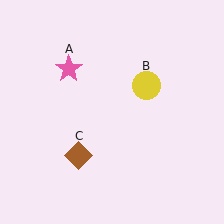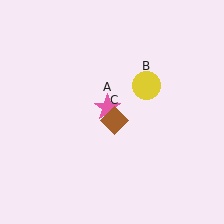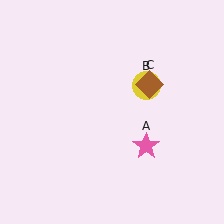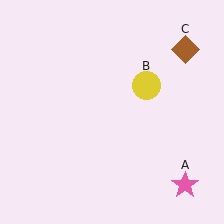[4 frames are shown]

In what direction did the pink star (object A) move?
The pink star (object A) moved down and to the right.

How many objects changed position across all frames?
2 objects changed position: pink star (object A), brown diamond (object C).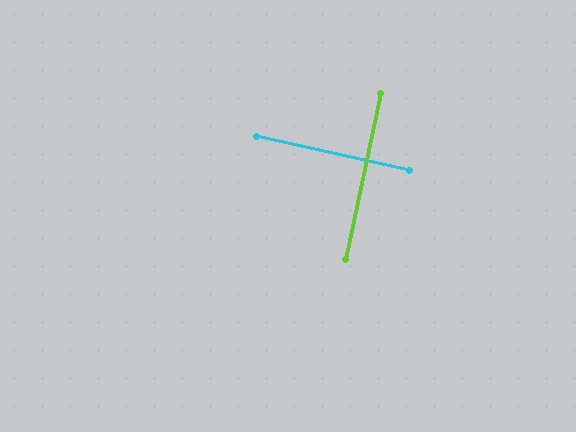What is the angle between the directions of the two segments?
Approximately 89 degrees.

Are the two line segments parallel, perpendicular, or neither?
Perpendicular — they meet at approximately 89°.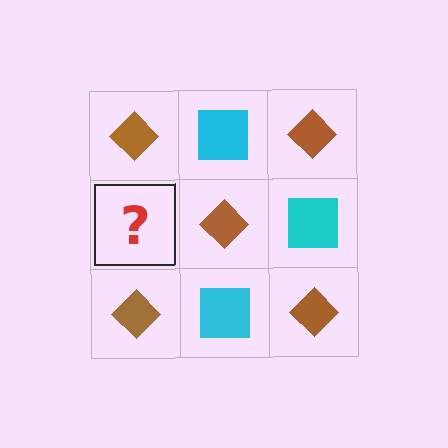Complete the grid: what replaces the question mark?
The question mark should be replaced with a cyan square.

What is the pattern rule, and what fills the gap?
The rule is that it alternates brown diamond and cyan square in a checkerboard pattern. The gap should be filled with a cyan square.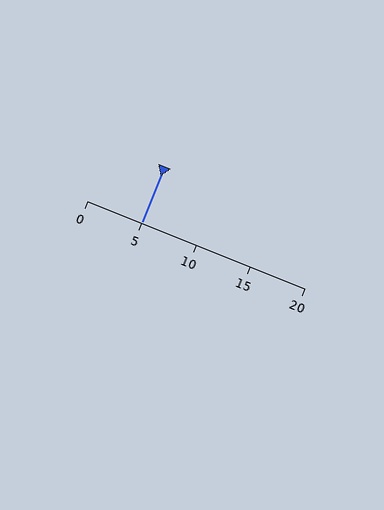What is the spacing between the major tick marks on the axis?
The major ticks are spaced 5 apart.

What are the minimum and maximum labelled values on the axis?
The axis runs from 0 to 20.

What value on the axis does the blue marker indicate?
The marker indicates approximately 5.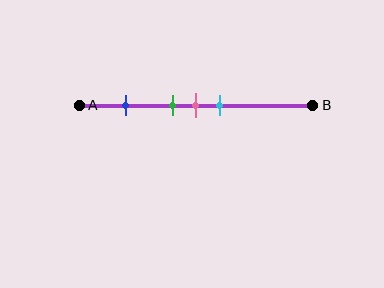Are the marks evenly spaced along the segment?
No, the marks are not evenly spaced.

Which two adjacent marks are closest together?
The green and pink marks are the closest adjacent pair.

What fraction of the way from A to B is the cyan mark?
The cyan mark is approximately 60% (0.6) of the way from A to B.